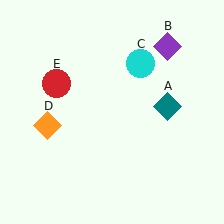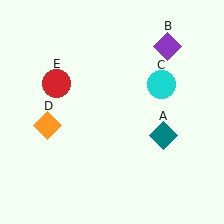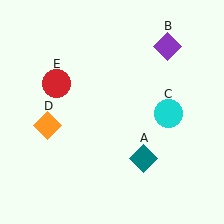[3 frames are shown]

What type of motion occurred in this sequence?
The teal diamond (object A), cyan circle (object C) rotated clockwise around the center of the scene.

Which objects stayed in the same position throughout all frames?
Purple diamond (object B) and orange diamond (object D) and red circle (object E) remained stationary.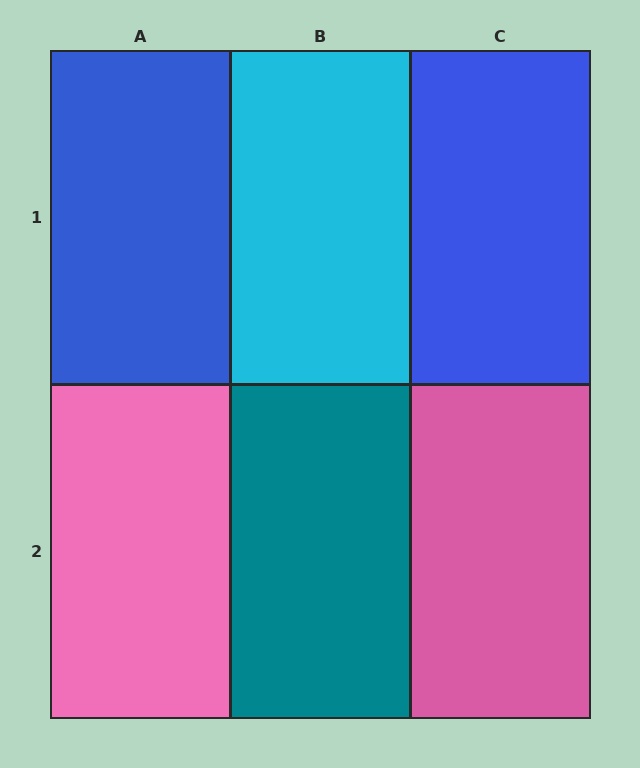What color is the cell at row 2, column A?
Pink.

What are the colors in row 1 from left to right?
Blue, cyan, blue.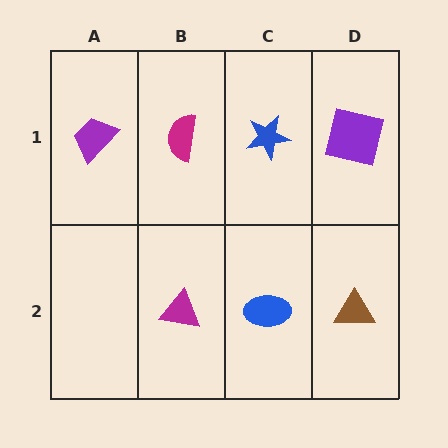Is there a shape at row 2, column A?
No, that cell is empty.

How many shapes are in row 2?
3 shapes.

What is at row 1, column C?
A blue star.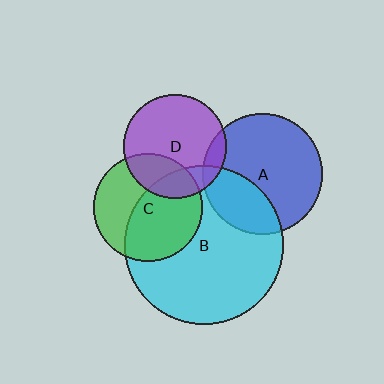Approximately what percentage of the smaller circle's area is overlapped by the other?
Approximately 55%.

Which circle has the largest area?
Circle B (cyan).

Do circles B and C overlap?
Yes.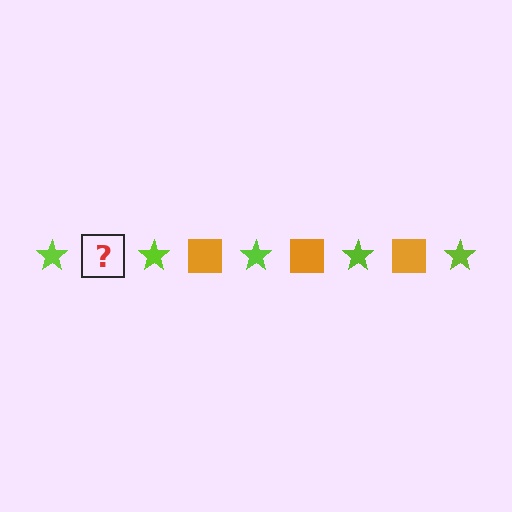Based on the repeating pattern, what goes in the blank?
The blank should be an orange square.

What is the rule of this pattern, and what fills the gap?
The rule is that the pattern alternates between lime star and orange square. The gap should be filled with an orange square.